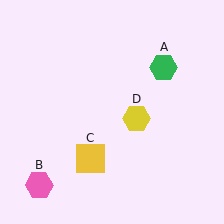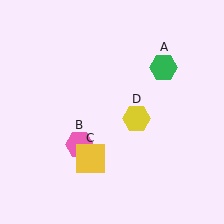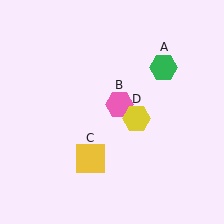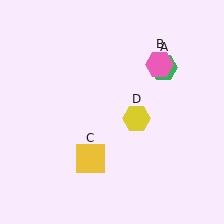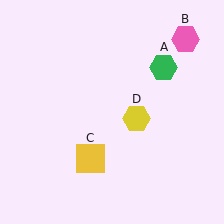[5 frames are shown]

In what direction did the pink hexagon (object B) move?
The pink hexagon (object B) moved up and to the right.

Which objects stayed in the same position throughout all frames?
Green hexagon (object A) and yellow square (object C) and yellow hexagon (object D) remained stationary.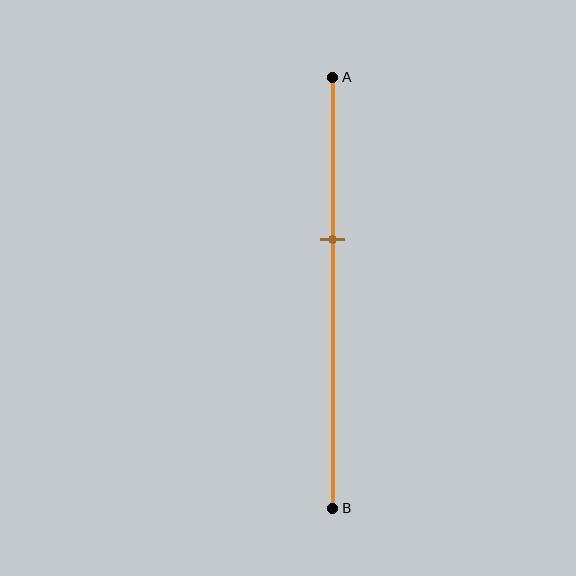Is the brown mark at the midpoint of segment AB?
No, the mark is at about 40% from A, not at the 50% midpoint.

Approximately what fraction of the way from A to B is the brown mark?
The brown mark is approximately 40% of the way from A to B.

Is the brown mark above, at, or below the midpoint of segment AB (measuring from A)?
The brown mark is above the midpoint of segment AB.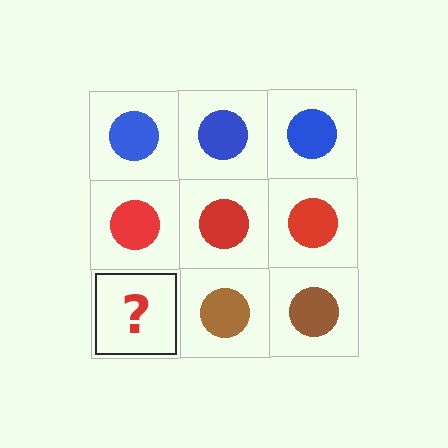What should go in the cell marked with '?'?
The missing cell should contain a brown circle.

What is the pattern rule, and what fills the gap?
The rule is that each row has a consistent color. The gap should be filled with a brown circle.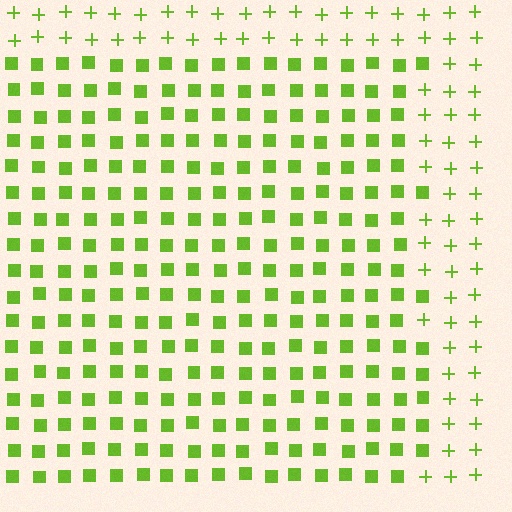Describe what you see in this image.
The image is filled with small lime elements arranged in a uniform grid. A rectangle-shaped region contains squares, while the surrounding area contains plus signs. The boundary is defined purely by the change in element shape.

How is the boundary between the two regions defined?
The boundary is defined by a change in element shape: squares inside vs. plus signs outside. All elements share the same color and spacing.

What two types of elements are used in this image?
The image uses squares inside the rectangle region and plus signs outside it.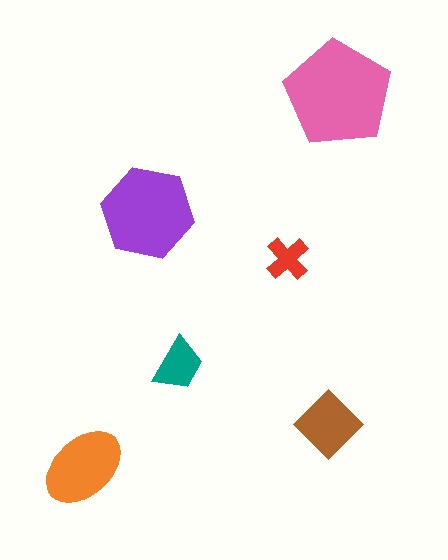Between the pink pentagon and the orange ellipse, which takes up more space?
The pink pentagon.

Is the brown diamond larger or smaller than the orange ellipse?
Smaller.